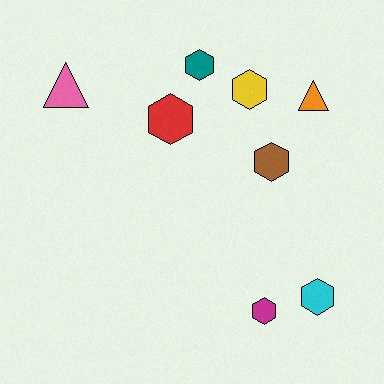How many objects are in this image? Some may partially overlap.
There are 8 objects.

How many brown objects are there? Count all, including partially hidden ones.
There is 1 brown object.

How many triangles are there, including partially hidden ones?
There are 2 triangles.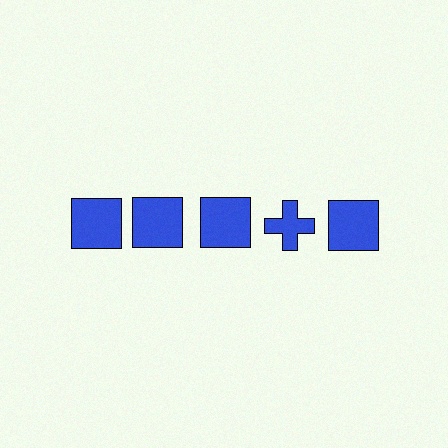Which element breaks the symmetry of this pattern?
The blue cross in the top row, second from right column breaks the symmetry. All other shapes are blue squares.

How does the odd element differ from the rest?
It has a different shape: cross instead of square.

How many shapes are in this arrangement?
There are 5 shapes arranged in a grid pattern.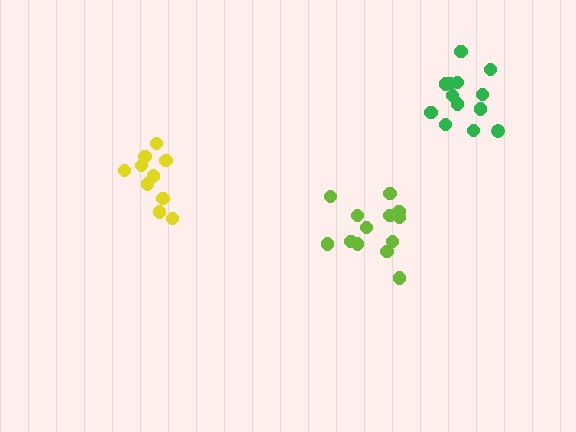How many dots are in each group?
Group 1: 13 dots, Group 2: 13 dots, Group 3: 10 dots (36 total).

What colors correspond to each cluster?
The clusters are colored: lime, green, yellow.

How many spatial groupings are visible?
There are 3 spatial groupings.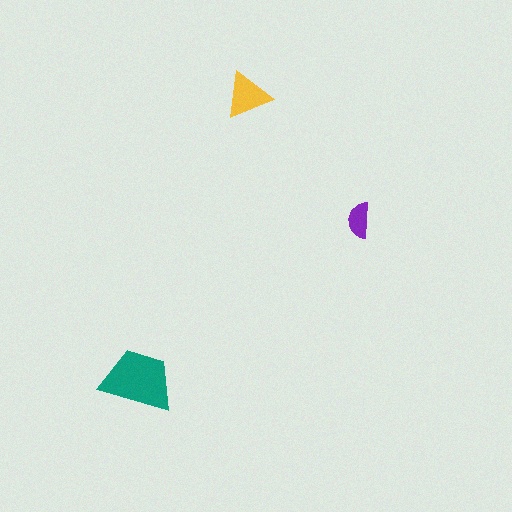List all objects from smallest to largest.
The purple semicircle, the yellow triangle, the teal trapezoid.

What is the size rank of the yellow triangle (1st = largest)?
2nd.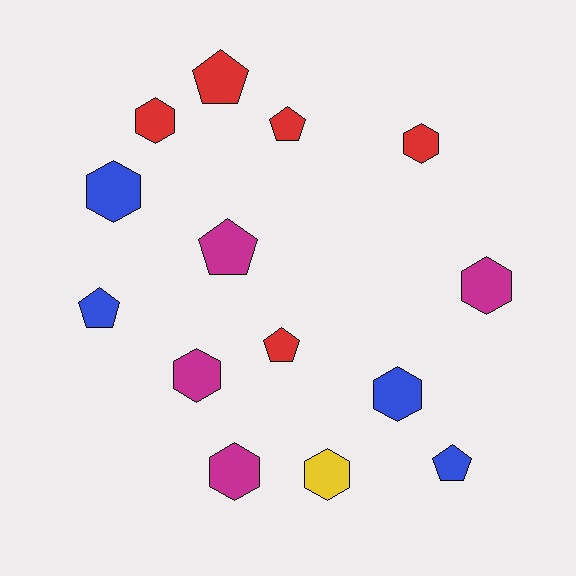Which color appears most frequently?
Red, with 5 objects.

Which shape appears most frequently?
Hexagon, with 8 objects.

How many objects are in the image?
There are 14 objects.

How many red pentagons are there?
There are 3 red pentagons.